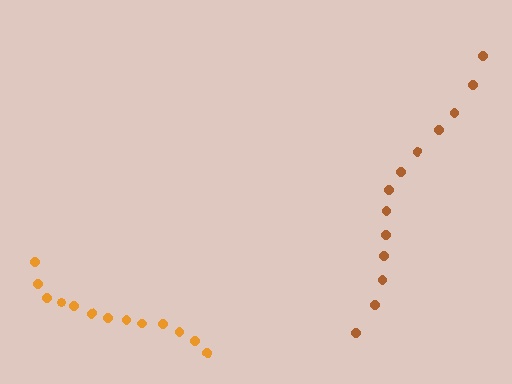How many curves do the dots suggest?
There are 2 distinct paths.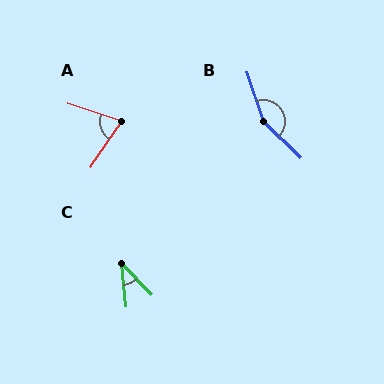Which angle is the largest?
B, at approximately 153 degrees.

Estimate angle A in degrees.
Approximately 74 degrees.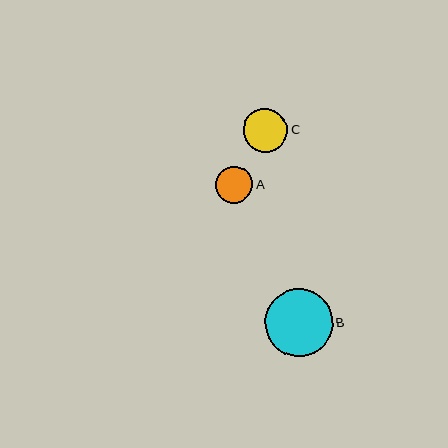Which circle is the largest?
Circle B is the largest with a size of approximately 68 pixels.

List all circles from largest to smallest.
From largest to smallest: B, C, A.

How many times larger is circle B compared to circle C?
Circle B is approximately 1.5 times the size of circle C.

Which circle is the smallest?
Circle A is the smallest with a size of approximately 37 pixels.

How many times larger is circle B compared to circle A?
Circle B is approximately 1.8 times the size of circle A.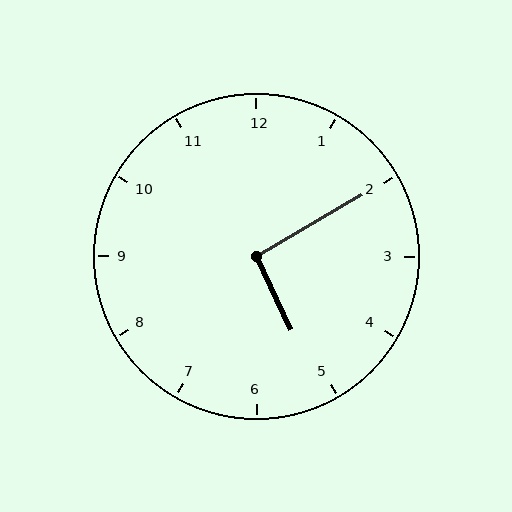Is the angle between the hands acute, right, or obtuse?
It is right.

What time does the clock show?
5:10.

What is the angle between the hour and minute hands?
Approximately 95 degrees.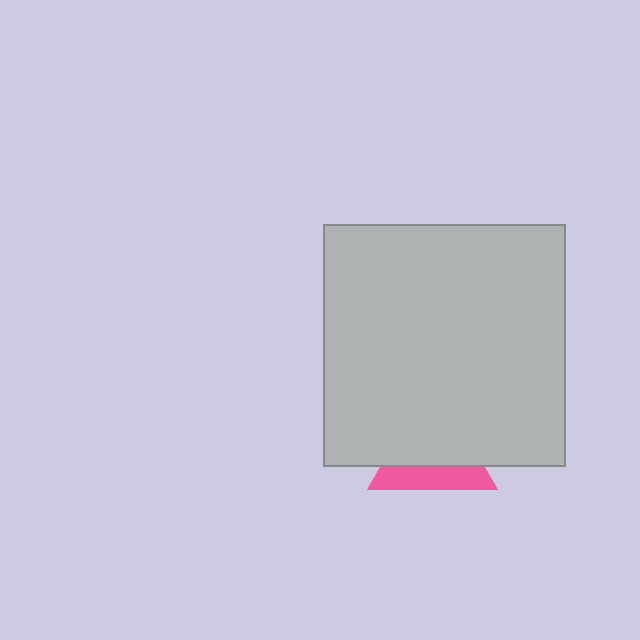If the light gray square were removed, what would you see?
You would see the complete pink triangle.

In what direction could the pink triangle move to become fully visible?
The pink triangle could move down. That would shift it out from behind the light gray square entirely.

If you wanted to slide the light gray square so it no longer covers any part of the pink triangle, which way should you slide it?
Slide it up — that is the most direct way to separate the two shapes.